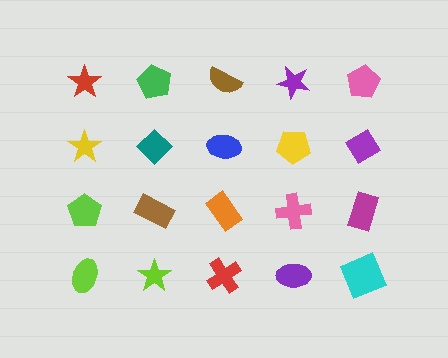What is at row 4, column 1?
A lime ellipse.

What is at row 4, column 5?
A cyan square.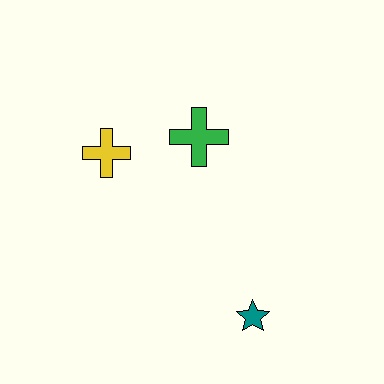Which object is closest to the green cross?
The yellow cross is closest to the green cross.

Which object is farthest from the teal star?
The yellow cross is farthest from the teal star.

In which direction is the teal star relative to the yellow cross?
The teal star is below the yellow cross.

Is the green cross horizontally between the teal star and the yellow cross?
Yes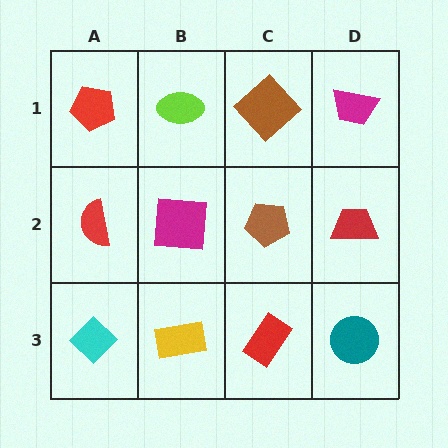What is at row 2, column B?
A magenta square.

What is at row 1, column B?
A lime ellipse.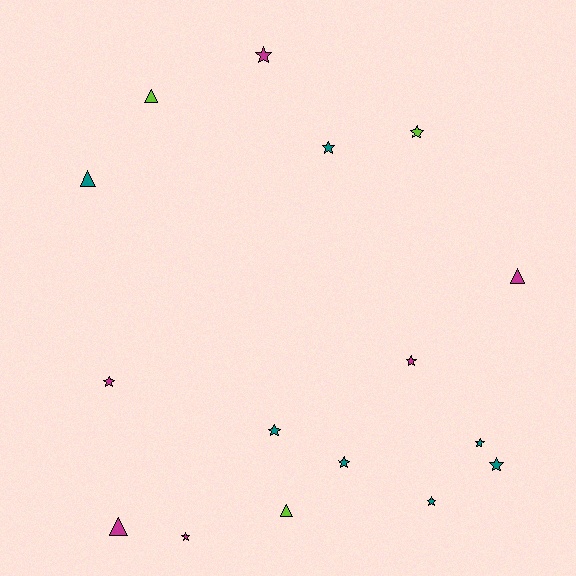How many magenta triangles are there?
There are 2 magenta triangles.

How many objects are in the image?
There are 16 objects.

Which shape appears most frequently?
Star, with 11 objects.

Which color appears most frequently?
Teal, with 7 objects.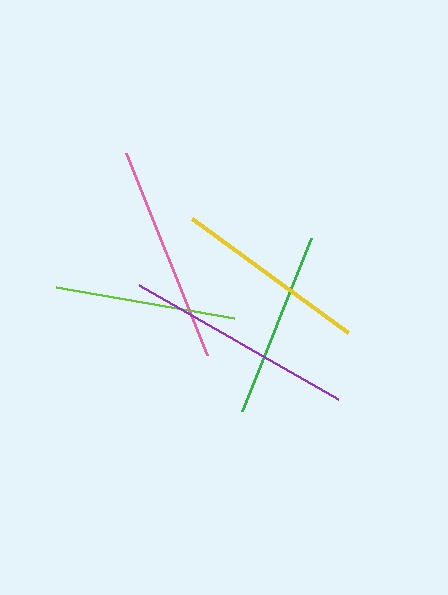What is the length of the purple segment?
The purple segment is approximately 230 pixels long.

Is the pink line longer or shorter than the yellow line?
The pink line is longer than the yellow line.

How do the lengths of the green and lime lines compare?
The green and lime lines are approximately the same length.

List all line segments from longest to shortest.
From longest to shortest: purple, pink, yellow, green, lime.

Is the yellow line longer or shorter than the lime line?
The yellow line is longer than the lime line.